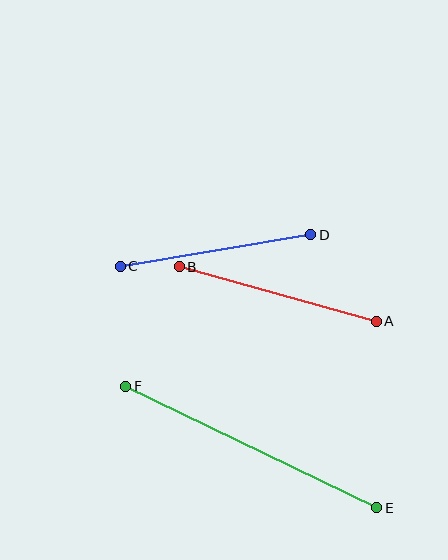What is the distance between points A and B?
The distance is approximately 204 pixels.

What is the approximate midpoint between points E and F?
The midpoint is at approximately (251, 447) pixels.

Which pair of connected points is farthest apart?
Points E and F are farthest apart.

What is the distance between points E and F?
The distance is approximately 279 pixels.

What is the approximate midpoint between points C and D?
The midpoint is at approximately (216, 250) pixels.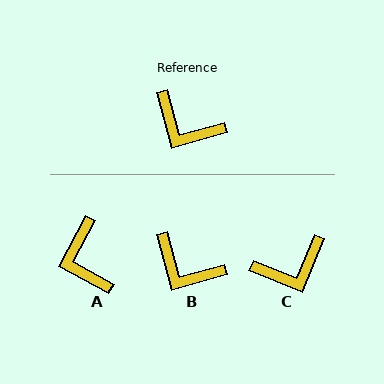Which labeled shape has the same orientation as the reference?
B.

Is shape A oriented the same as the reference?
No, it is off by about 44 degrees.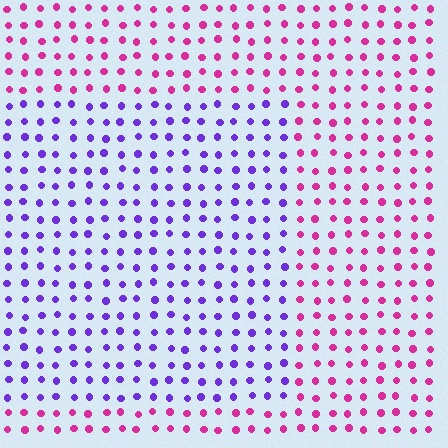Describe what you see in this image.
The image is filled with small magenta elements in a uniform arrangement. A rectangle-shaped region is visible where the elements are tinted to a slightly different hue, forming a subtle color boundary.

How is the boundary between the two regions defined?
The boundary is defined purely by a slight shift in hue (about 58 degrees). Spacing, size, and orientation are identical on both sides.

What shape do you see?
I see a rectangle.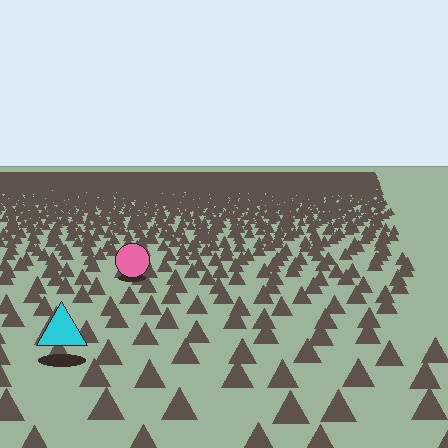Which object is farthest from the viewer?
The pink circle is farthest from the viewer. It appears smaller and the ground texture around it is denser.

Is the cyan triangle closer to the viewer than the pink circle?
Yes. The cyan triangle is closer — you can tell from the texture gradient: the ground texture is coarser near it.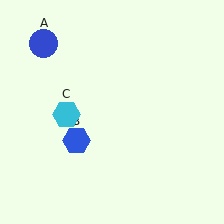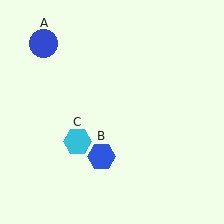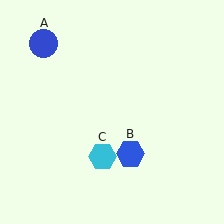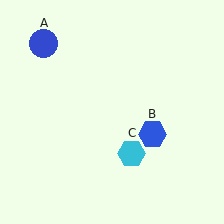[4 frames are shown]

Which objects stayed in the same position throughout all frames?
Blue circle (object A) remained stationary.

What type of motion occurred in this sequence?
The blue hexagon (object B), cyan hexagon (object C) rotated counterclockwise around the center of the scene.